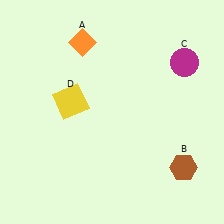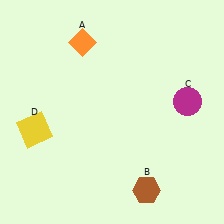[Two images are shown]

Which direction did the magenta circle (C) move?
The magenta circle (C) moved down.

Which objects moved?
The objects that moved are: the brown hexagon (B), the magenta circle (C), the yellow square (D).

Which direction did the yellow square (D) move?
The yellow square (D) moved left.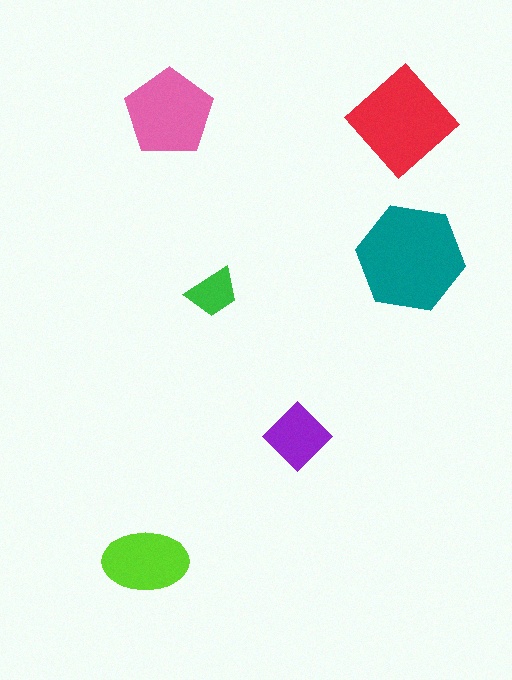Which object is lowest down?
The lime ellipse is bottommost.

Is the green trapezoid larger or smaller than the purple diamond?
Smaller.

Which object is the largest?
The teal hexagon.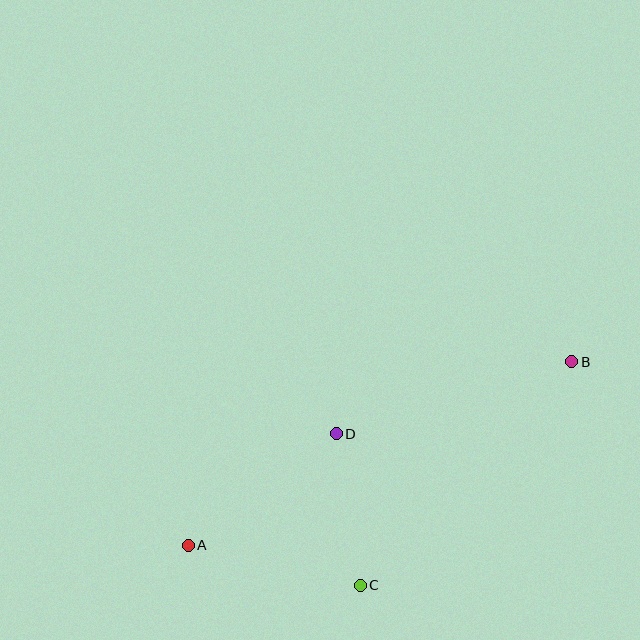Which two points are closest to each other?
Points C and D are closest to each other.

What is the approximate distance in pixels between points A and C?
The distance between A and C is approximately 177 pixels.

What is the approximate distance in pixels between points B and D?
The distance between B and D is approximately 246 pixels.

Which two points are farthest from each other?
Points A and B are farthest from each other.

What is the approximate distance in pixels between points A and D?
The distance between A and D is approximately 185 pixels.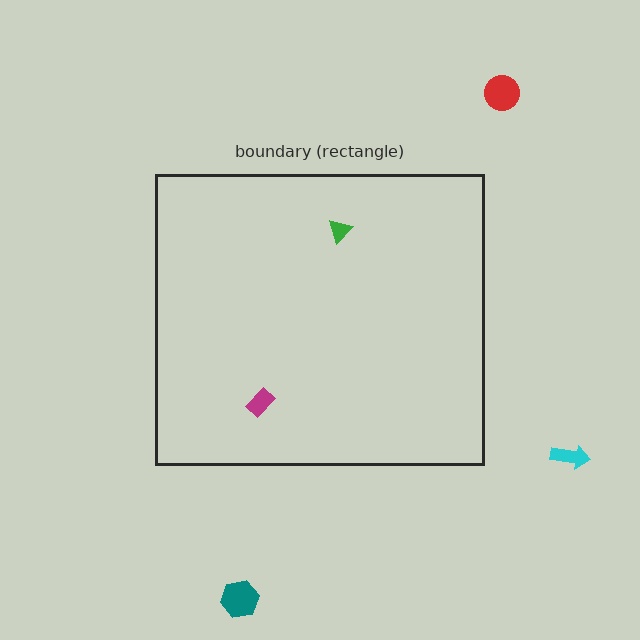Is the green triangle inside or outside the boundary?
Inside.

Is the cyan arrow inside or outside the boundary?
Outside.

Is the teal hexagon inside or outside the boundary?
Outside.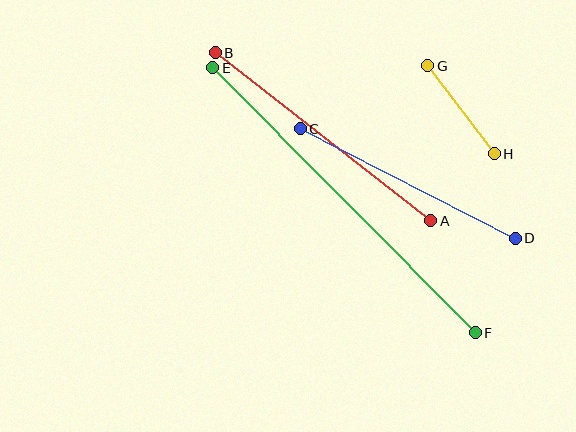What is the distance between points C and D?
The distance is approximately 241 pixels.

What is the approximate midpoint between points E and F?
The midpoint is at approximately (344, 200) pixels.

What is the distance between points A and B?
The distance is approximately 273 pixels.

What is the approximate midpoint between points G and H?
The midpoint is at approximately (461, 110) pixels.